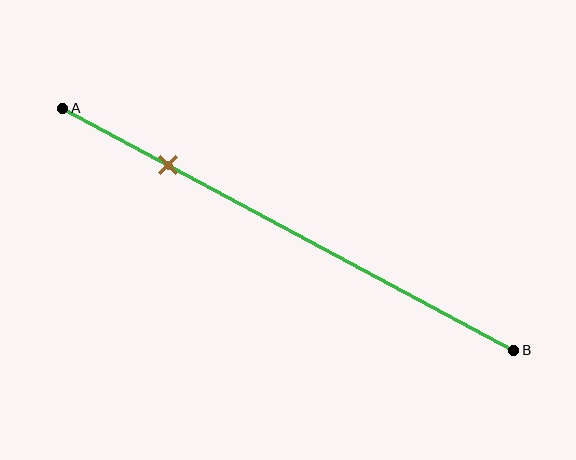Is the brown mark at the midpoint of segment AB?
No, the mark is at about 25% from A, not at the 50% midpoint.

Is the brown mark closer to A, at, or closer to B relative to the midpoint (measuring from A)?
The brown mark is closer to point A than the midpoint of segment AB.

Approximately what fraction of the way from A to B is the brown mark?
The brown mark is approximately 25% of the way from A to B.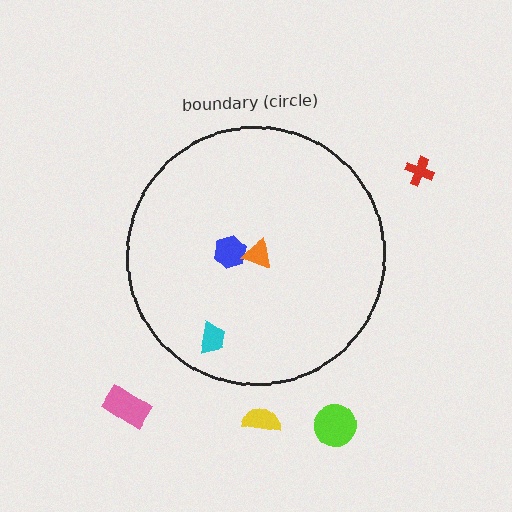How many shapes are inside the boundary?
3 inside, 4 outside.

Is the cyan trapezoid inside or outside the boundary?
Inside.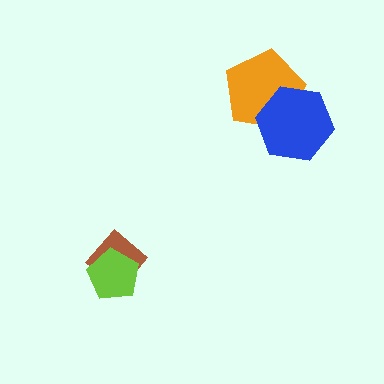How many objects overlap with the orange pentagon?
1 object overlaps with the orange pentagon.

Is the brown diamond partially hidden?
Yes, it is partially covered by another shape.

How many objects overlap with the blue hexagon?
1 object overlaps with the blue hexagon.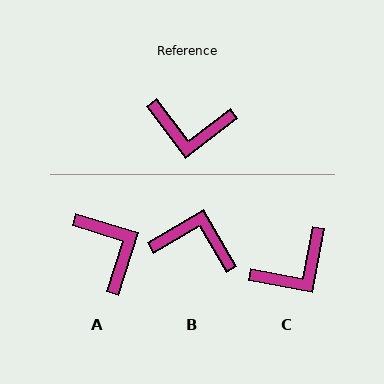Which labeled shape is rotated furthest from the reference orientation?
B, about 173 degrees away.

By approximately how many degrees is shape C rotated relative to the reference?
Approximately 42 degrees counter-clockwise.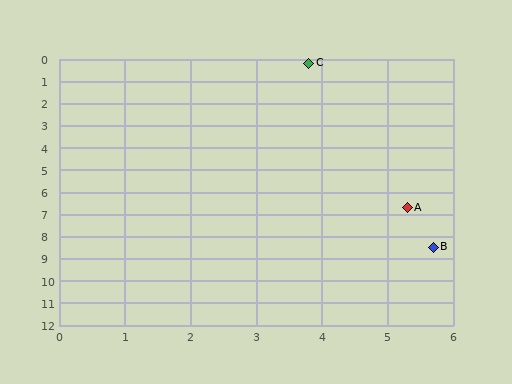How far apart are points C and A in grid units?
Points C and A are about 6.7 grid units apart.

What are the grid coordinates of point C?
Point C is at approximately (3.8, 0.2).